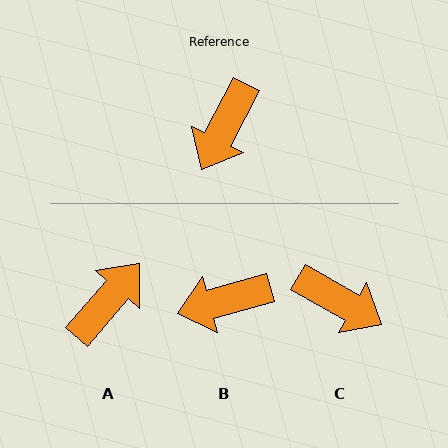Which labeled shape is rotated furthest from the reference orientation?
A, about 167 degrees away.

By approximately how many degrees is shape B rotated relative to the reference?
Approximately 47 degrees clockwise.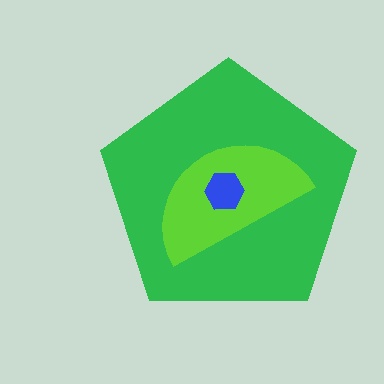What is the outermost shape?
The green pentagon.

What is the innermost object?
The blue hexagon.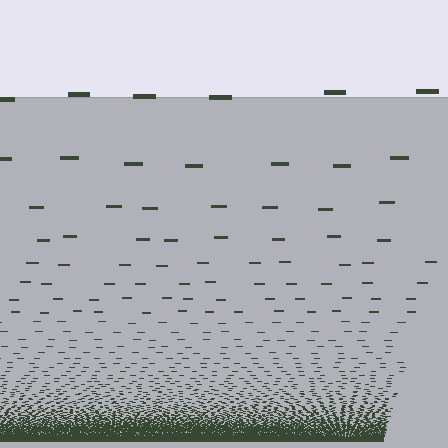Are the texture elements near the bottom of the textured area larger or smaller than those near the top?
Smaller. The gradient is inverted — elements near the bottom are smaller and denser.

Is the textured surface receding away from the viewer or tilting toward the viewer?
The surface appears to tilt toward the viewer. Texture elements get larger and sparser toward the top.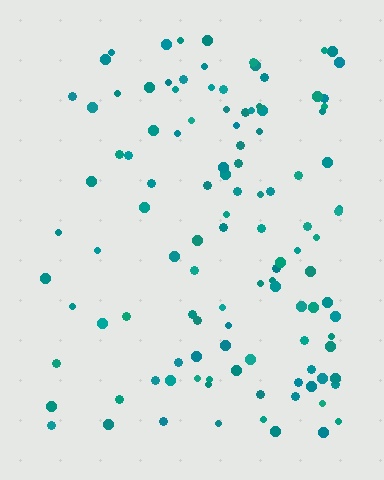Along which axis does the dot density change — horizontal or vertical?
Horizontal.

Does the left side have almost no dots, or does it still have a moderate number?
Still a moderate number, just noticeably fewer than the right.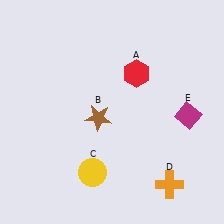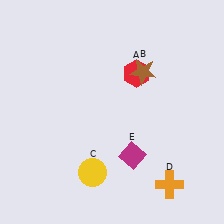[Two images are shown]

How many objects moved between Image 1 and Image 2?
2 objects moved between the two images.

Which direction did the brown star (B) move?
The brown star (B) moved up.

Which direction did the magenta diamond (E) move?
The magenta diamond (E) moved left.